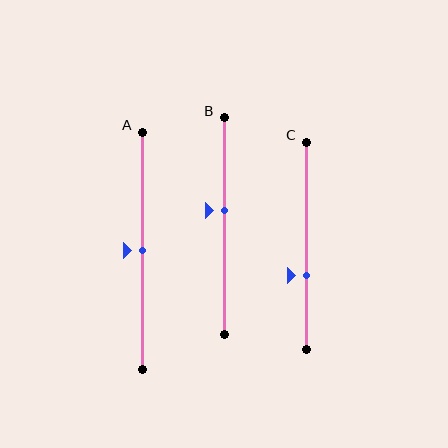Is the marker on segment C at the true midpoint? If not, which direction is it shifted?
No, the marker on segment C is shifted downward by about 14% of the segment length.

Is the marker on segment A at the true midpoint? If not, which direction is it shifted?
Yes, the marker on segment A is at the true midpoint.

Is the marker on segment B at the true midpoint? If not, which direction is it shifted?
No, the marker on segment B is shifted upward by about 7% of the segment length.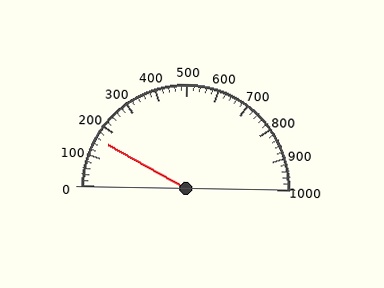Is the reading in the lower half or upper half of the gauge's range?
The reading is in the lower half of the range (0 to 1000).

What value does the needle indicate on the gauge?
The needle indicates approximately 160.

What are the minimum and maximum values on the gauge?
The gauge ranges from 0 to 1000.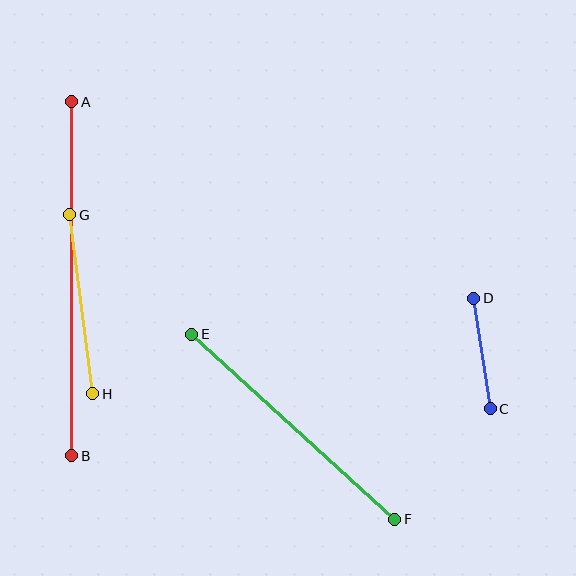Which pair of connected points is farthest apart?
Points A and B are farthest apart.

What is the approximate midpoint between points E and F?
The midpoint is at approximately (293, 427) pixels.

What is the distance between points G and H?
The distance is approximately 180 pixels.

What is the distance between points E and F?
The distance is approximately 275 pixels.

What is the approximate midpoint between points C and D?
The midpoint is at approximately (482, 353) pixels.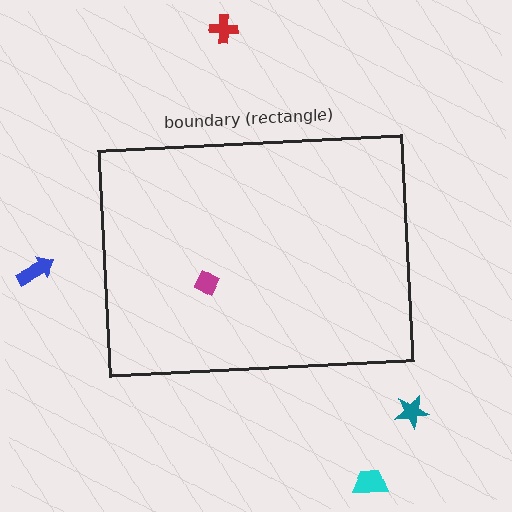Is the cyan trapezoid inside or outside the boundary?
Outside.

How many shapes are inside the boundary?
1 inside, 4 outside.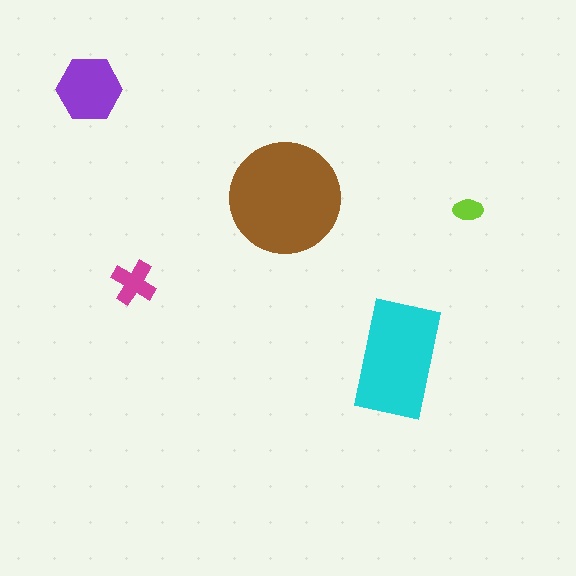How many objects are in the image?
There are 5 objects in the image.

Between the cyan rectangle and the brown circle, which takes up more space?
The brown circle.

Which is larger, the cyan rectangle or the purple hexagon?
The cyan rectangle.